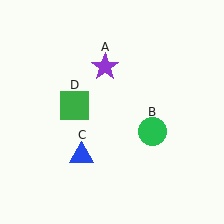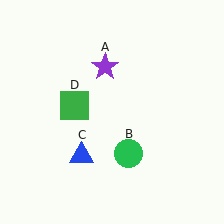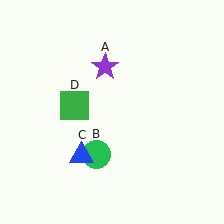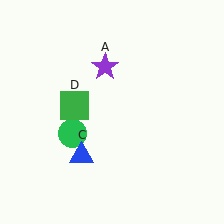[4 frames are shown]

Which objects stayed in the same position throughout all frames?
Purple star (object A) and blue triangle (object C) and green square (object D) remained stationary.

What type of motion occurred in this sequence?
The green circle (object B) rotated clockwise around the center of the scene.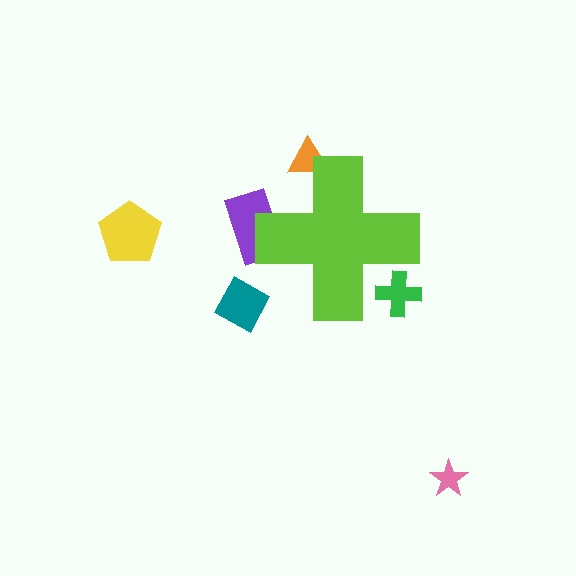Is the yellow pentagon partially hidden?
No, the yellow pentagon is fully visible.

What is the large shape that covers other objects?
A lime cross.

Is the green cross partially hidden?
Yes, the green cross is partially hidden behind the lime cross.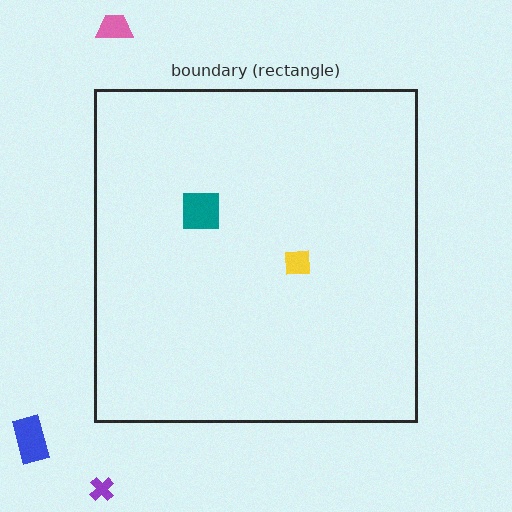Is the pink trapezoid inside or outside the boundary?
Outside.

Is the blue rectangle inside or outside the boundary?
Outside.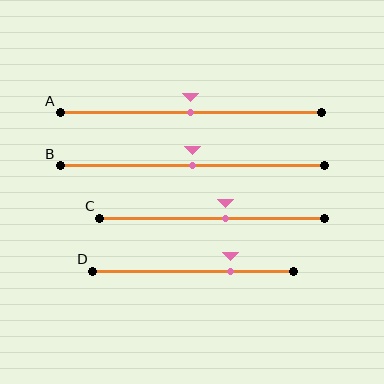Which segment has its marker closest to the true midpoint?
Segment A has its marker closest to the true midpoint.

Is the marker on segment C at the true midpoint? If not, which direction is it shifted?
No, the marker on segment C is shifted to the right by about 6% of the segment length.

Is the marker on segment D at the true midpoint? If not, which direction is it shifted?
No, the marker on segment D is shifted to the right by about 19% of the segment length.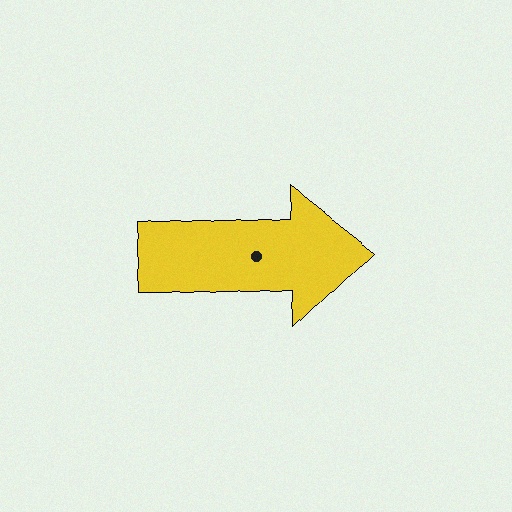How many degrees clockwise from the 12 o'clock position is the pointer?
Approximately 87 degrees.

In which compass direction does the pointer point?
East.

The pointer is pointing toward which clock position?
Roughly 3 o'clock.